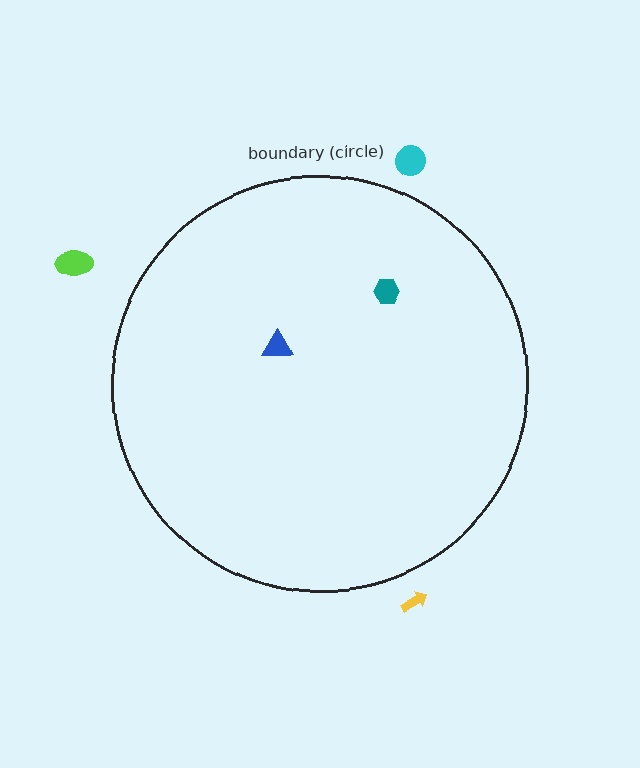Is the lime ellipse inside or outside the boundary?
Outside.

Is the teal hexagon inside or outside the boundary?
Inside.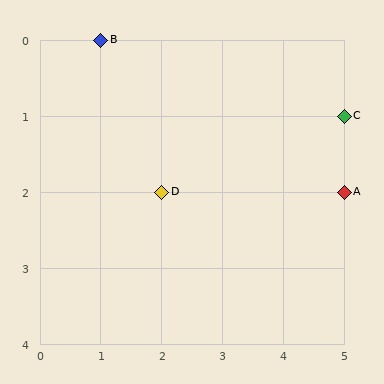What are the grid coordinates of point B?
Point B is at grid coordinates (1, 0).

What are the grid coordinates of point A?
Point A is at grid coordinates (5, 2).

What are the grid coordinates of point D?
Point D is at grid coordinates (2, 2).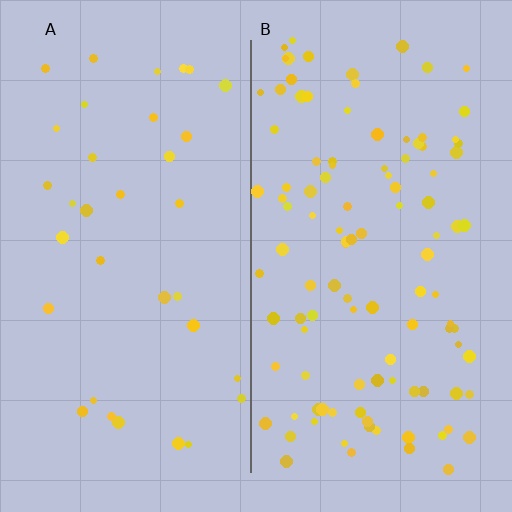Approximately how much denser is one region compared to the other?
Approximately 3.1× — region B over region A.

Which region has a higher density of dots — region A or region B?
B (the right).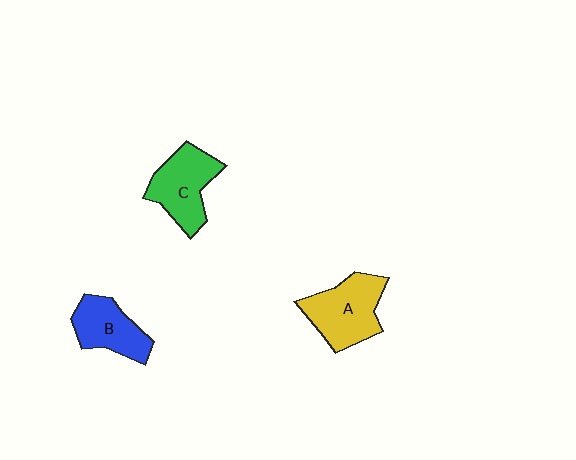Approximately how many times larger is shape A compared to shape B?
Approximately 1.3 times.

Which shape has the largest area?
Shape A (yellow).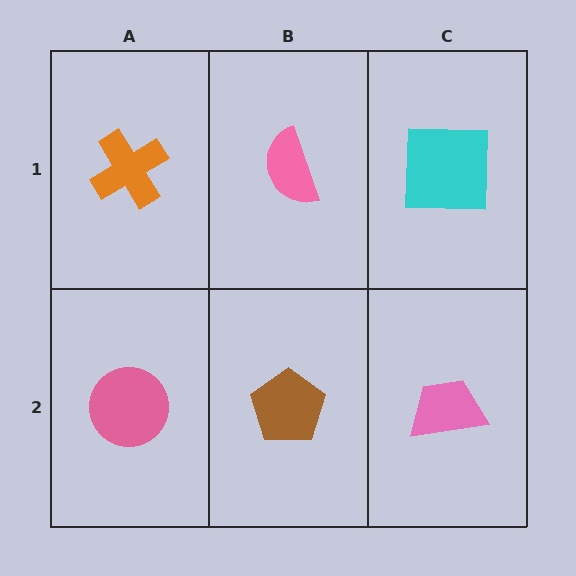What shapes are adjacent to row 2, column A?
An orange cross (row 1, column A), a brown pentagon (row 2, column B).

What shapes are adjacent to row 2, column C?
A cyan square (row 1, column C), a brown pentagon (row 2, column B).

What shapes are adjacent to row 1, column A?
A pink circle (row 2, column A), a pink semicircle (row 1, column B).